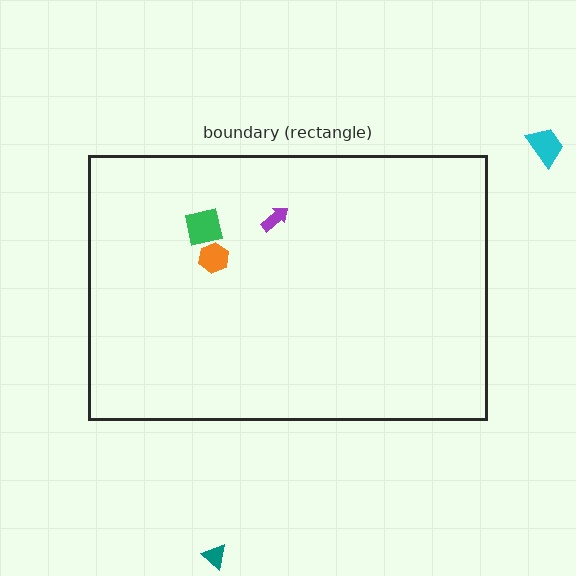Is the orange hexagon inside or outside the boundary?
Inside.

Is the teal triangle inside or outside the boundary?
Outside.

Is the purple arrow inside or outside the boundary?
Inside.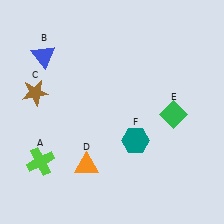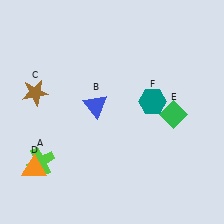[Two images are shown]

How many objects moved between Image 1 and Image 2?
3 objects moved between the two images.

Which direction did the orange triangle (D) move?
The orange triangle (D) moved left.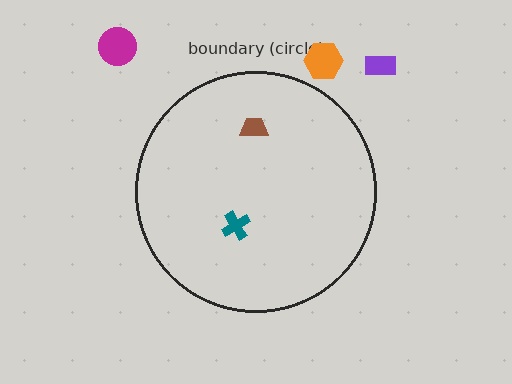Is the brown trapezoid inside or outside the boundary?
Inside.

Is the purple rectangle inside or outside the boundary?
Outside.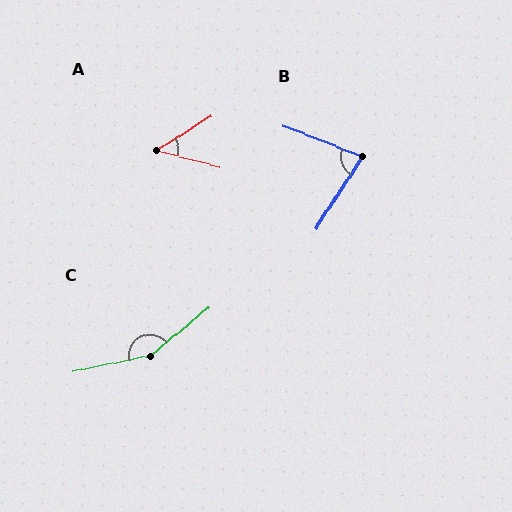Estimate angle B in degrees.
Approximately 78 degrees.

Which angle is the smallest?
A, at approximately 47 degrees.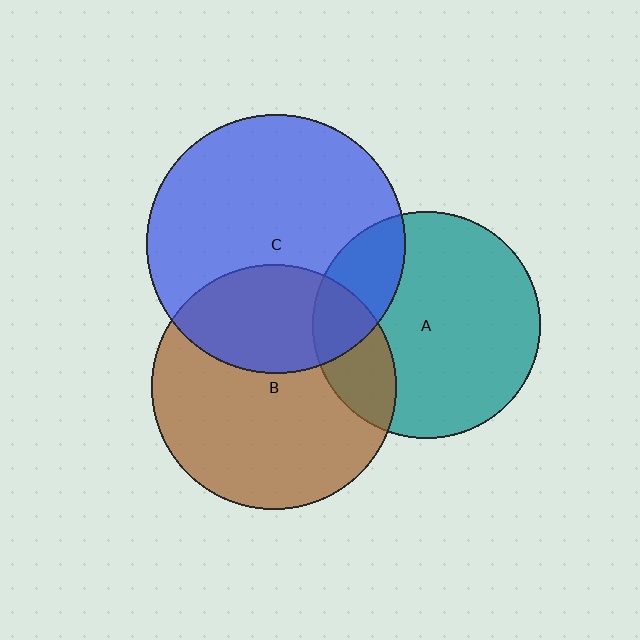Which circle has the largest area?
Circle C (blue).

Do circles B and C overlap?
Yes.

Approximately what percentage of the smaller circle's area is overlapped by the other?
Approximately 35%.